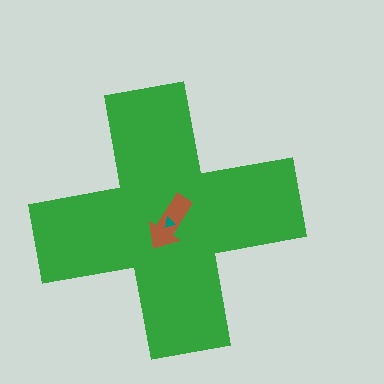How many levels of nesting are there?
3.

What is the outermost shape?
The green cross.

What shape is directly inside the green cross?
The brown arrow.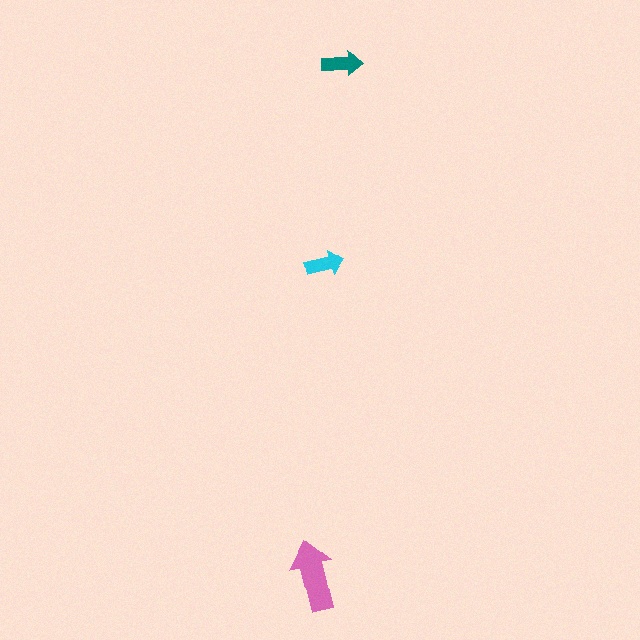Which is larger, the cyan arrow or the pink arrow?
The pink one.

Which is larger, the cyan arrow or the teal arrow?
The teal one.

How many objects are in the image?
There are 3 objects in the image.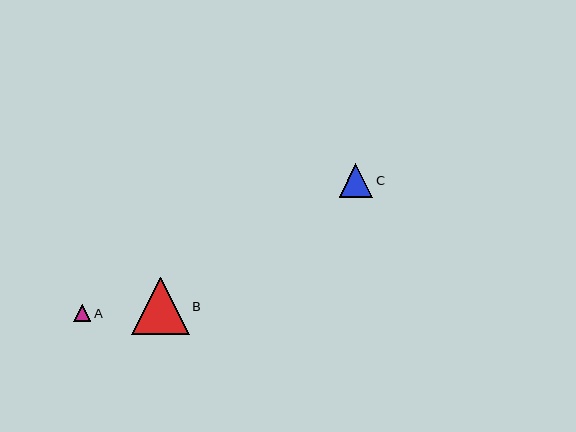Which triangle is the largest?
Triangle B is the largest with a size of approximately 58 pixels.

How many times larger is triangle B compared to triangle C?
Triangle B is approximately 1.7 times the size of triangle C.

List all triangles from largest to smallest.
From largest to smallest: B, C, A.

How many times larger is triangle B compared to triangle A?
Triangle B is approximately 3.4 times the size of triangle A.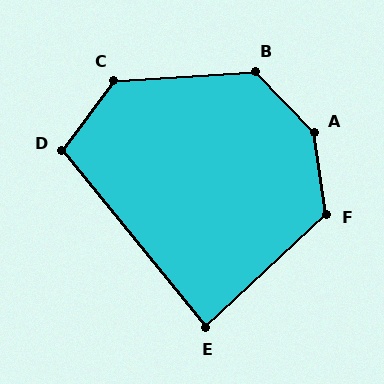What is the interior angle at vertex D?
Approximately 105 degrees (obtuse).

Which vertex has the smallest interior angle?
E, at approximately 86 degrees.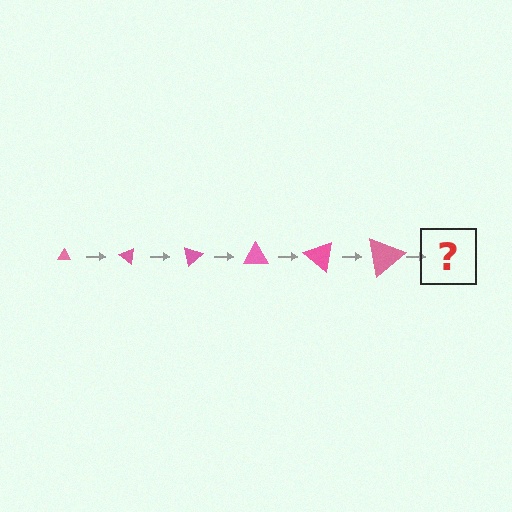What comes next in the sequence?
The next element should be a triangle, larger than the previous one and rotated 240 degrees from the start.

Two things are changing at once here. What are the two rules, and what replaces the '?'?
The two rules are that the triangle grows larger each step and it rotates 40 degrees each step. The '?' should be a triangle, larger than the previous one and rotated 240 degrees from the start.